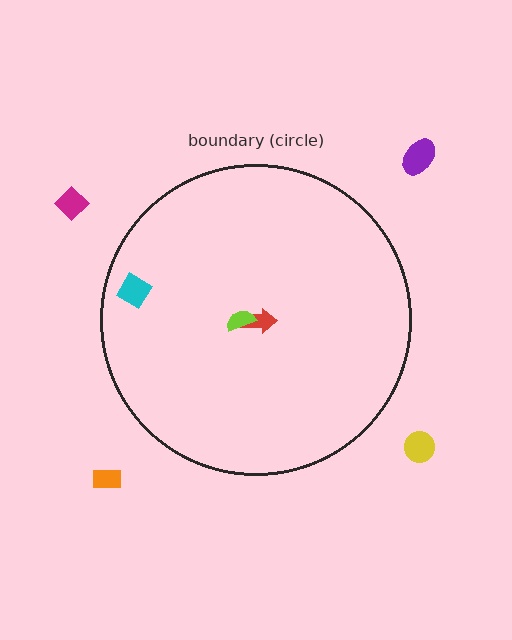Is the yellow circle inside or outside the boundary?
Outside.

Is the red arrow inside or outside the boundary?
Inside.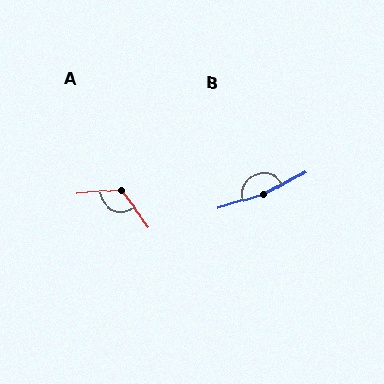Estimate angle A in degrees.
Approximately 122 degrees.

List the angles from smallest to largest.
A (122°), B (168°).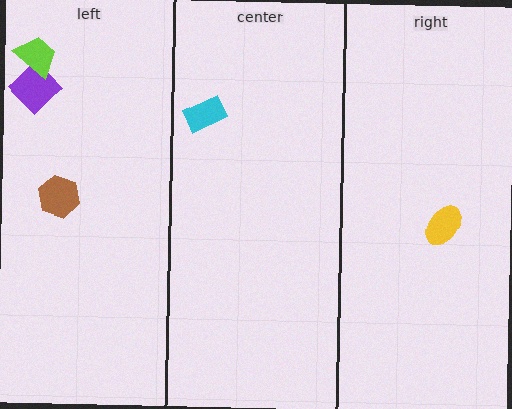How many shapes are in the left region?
3.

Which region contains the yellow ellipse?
The right region.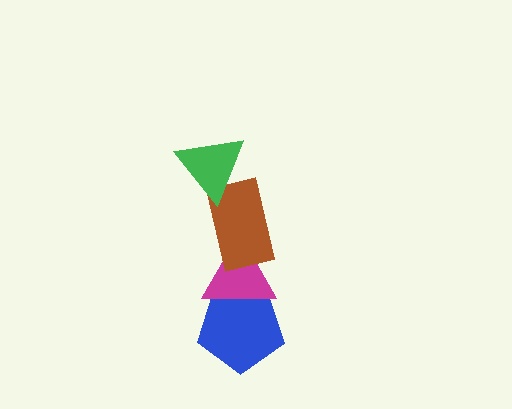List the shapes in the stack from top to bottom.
From top to bottom: the green triangle, the brown rectangle, the magenta triangle, the blue pentagon.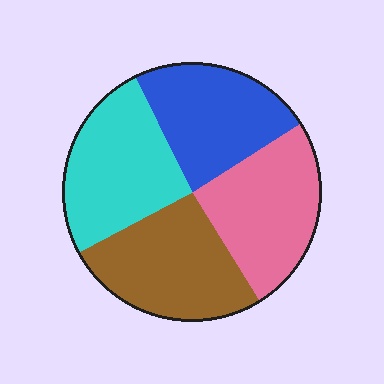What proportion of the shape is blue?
Blue covers roughly 25% of the shape.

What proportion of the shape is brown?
Brown takes up about one quarter (1/4) of the shape.